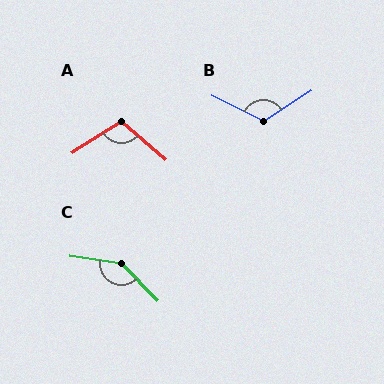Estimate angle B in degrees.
Approximately 120 degrees.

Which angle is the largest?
C, at approximately 143 degrees.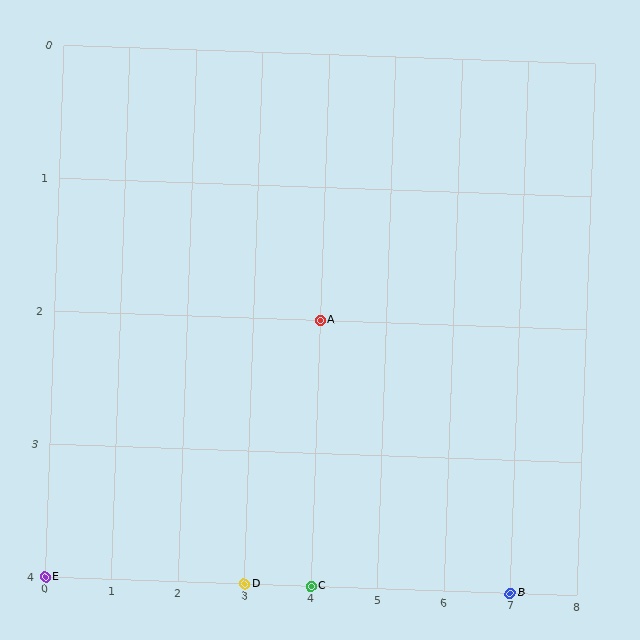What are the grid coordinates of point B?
Point B is at grid coordinates (7, 4).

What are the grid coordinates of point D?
Point D is at grid coordinates (3, 4).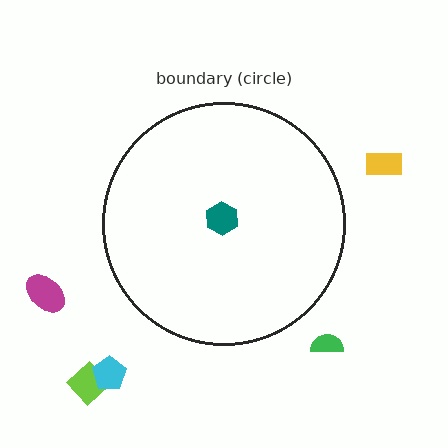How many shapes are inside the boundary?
1 inside, 5 outside.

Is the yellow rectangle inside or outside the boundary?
Outside.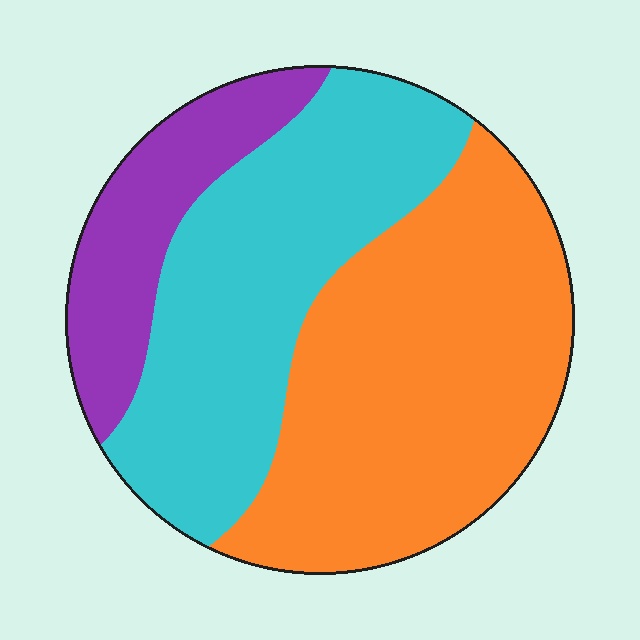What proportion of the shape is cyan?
Cyan takes up between a third and a half of the shape.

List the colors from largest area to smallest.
From largest to smallest: orange, cyan, purple.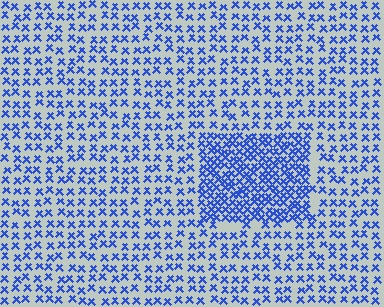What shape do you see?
I see a rectangle.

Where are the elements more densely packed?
The elements are more densely packed inside the rectangle boundary.